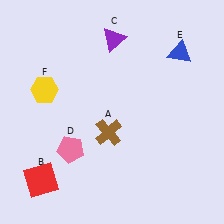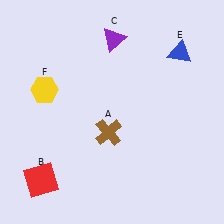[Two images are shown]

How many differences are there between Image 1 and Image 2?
There is 1 difference between the two images.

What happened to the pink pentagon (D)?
The pink pentagon (D) was removed in Image 2. It was in the bottom-left area of Image 1.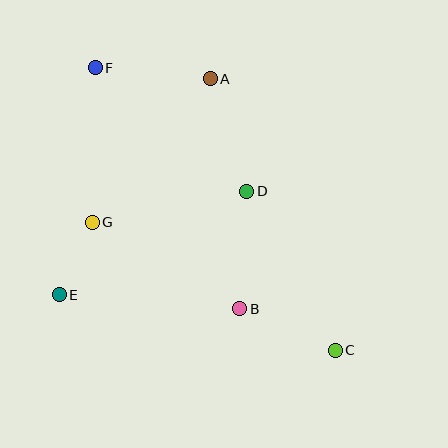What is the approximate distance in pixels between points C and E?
The distance between C and E is approximately 282 pixels.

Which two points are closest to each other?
Points E and G are closest to each other.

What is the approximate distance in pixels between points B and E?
The distance between B and E is approximately 181 pixels.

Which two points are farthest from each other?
Points C and F are farthest from each other.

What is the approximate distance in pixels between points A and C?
The distance between A and C is approximately 299 pixels.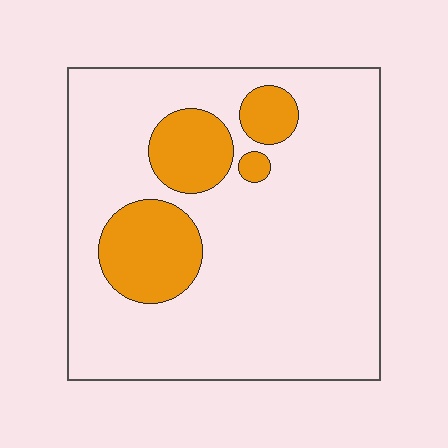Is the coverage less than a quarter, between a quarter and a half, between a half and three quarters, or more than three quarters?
Less than a quarter.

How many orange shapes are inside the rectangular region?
4.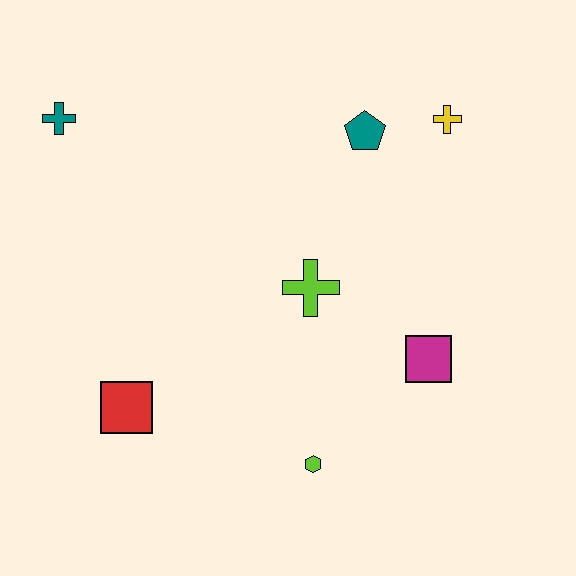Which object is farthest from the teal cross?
The magenta square is farthest from the teal cross.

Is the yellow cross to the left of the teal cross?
No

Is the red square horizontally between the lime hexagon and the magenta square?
No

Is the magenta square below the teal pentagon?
Yes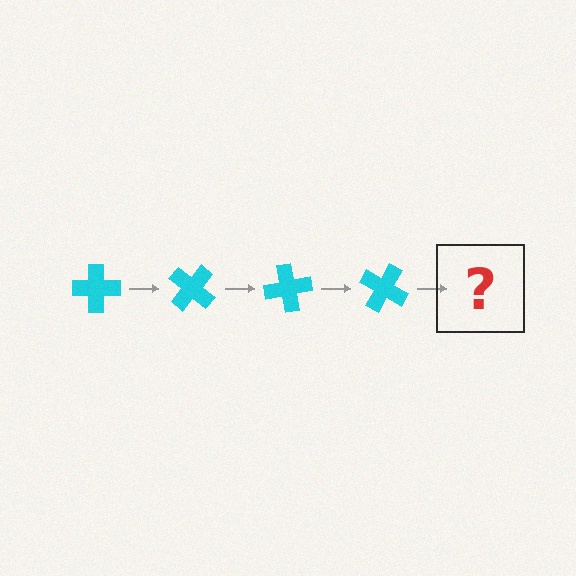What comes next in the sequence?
The next element should be a cyan cross rotated 160 degrees.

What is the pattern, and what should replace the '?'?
The pattern is that the cross rotates 40 degrees each step. The '?' should be a cyan cross rotated 160 degrees.